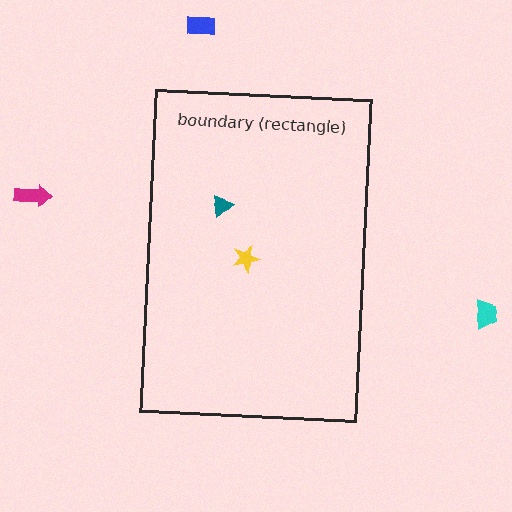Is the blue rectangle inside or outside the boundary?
Outside.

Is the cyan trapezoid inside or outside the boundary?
Outside.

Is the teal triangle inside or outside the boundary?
Inside.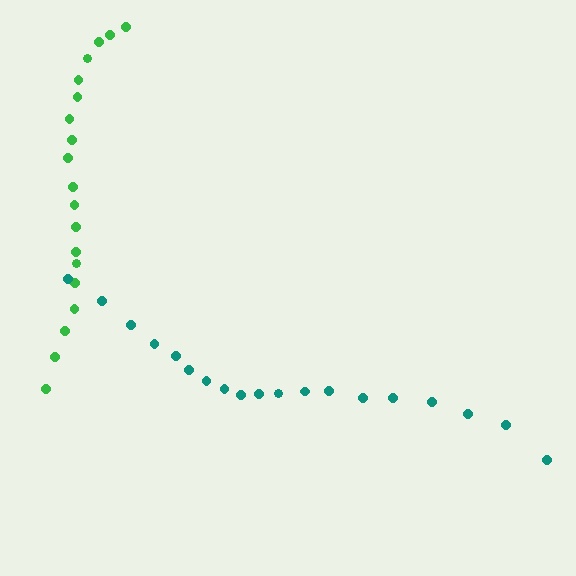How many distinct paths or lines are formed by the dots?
There are 2 distinct paths.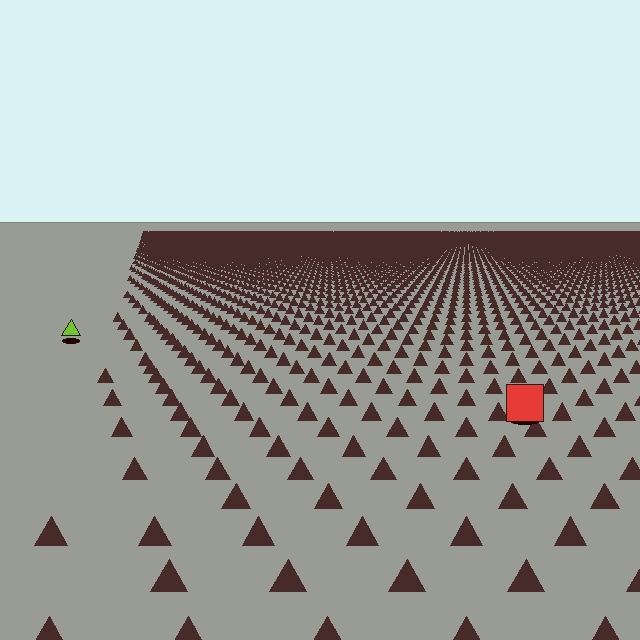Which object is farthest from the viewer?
The lime triangle is farthest from the viewer. It appears smaller and the ground texture around it is denser.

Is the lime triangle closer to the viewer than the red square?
No. The red square is closer — you can tell from the texture gradient: the ground texture is coarser near it.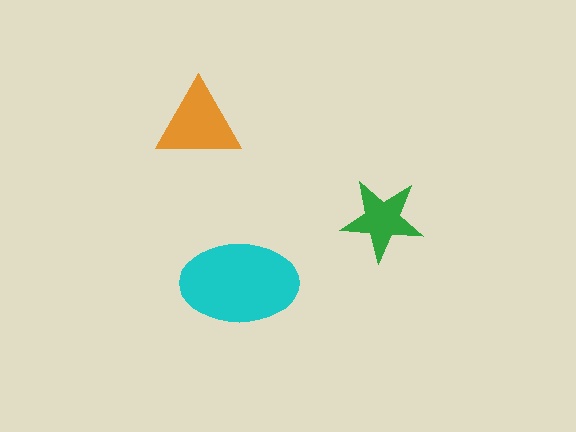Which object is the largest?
The cyan ellipse.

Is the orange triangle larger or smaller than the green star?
Larger.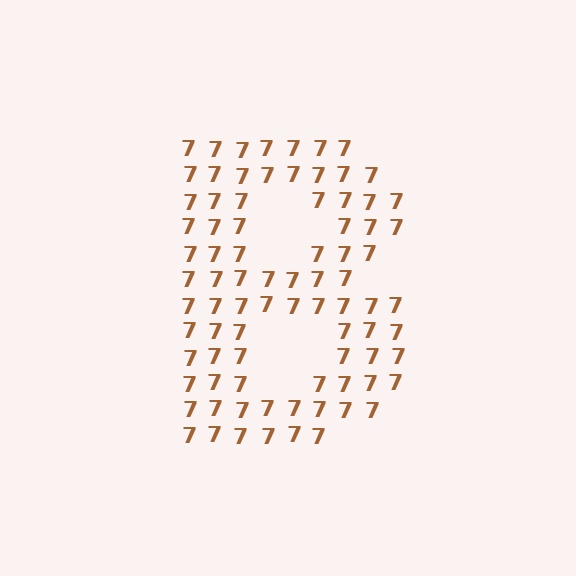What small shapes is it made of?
It is made of small digit 7's.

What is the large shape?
The large shape is the letter B.